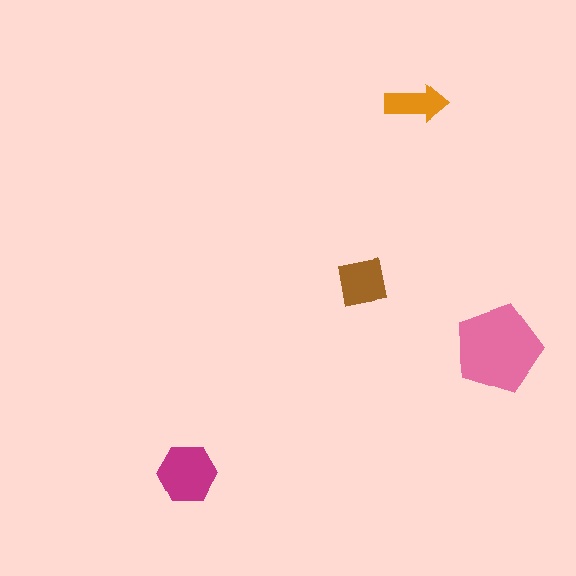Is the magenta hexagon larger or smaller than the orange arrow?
Larger.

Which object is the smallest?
The orange arrow.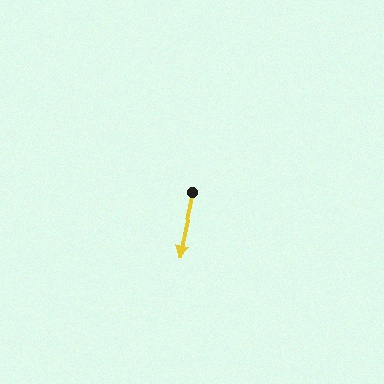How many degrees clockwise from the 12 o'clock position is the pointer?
Approximately 192 degrees.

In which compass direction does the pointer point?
South.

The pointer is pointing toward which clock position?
Roughly 6 o'clock.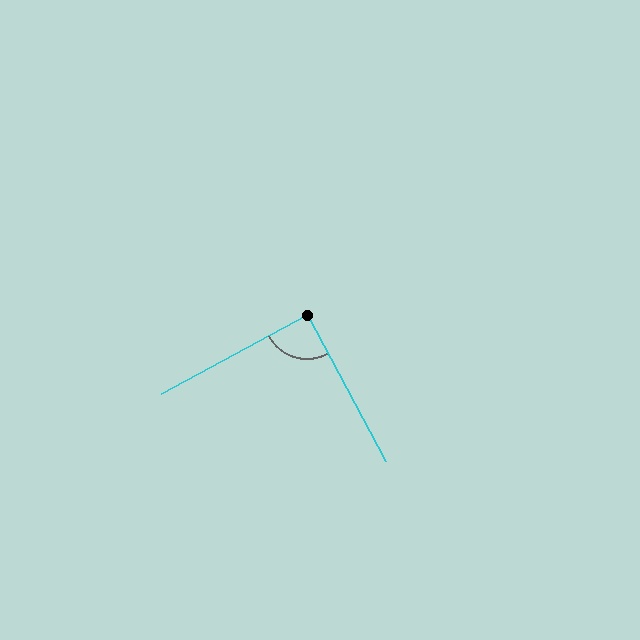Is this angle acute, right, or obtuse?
It is approximately a right angle.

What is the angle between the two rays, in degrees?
Approximately 90 degrees.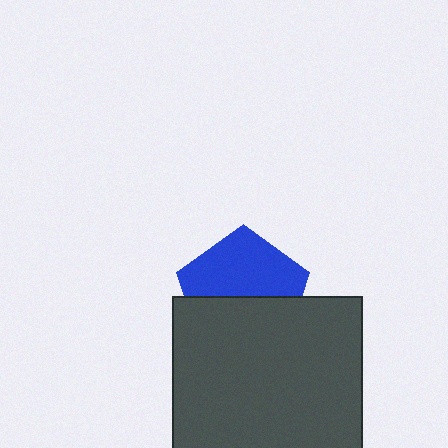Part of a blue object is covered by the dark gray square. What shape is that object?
It is a pentagon.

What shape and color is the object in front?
The object in front is a dark gray square.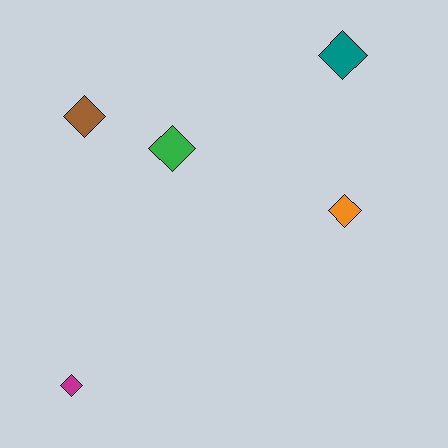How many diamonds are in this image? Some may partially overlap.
There are 5 diamonds.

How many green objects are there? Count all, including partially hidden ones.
There is 1 green object.